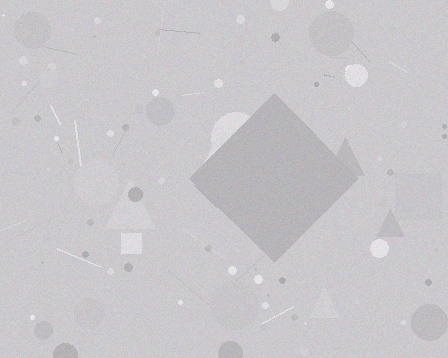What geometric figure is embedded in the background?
A diamond is embedded in the background.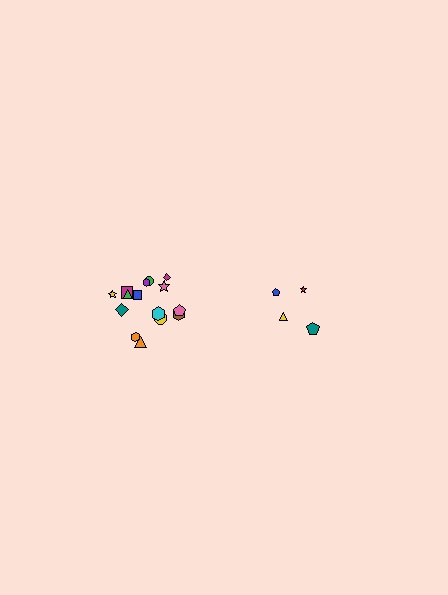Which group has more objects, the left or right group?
The left group.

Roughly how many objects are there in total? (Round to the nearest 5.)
Roughly 20 objects in total.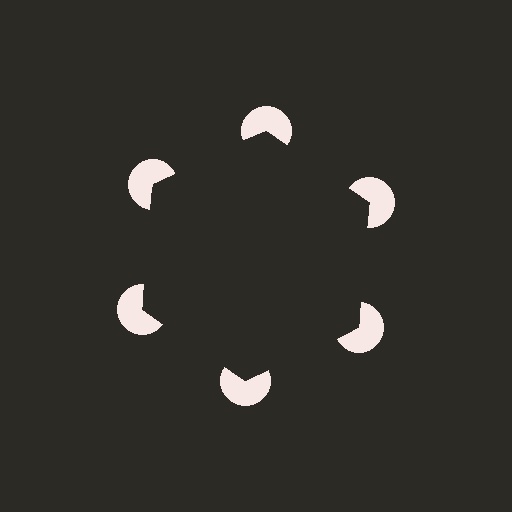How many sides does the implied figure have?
6 sides.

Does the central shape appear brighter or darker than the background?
It typically appears slightly darker than the background, even though no actual brightness change is drawn.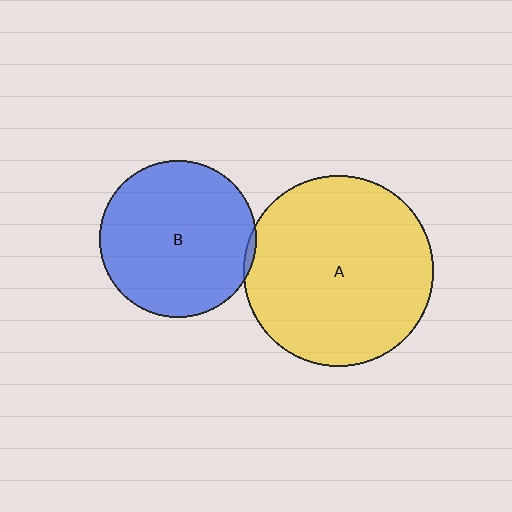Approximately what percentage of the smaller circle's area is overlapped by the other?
Approximately 5%.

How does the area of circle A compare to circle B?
Approximately 1.5 times.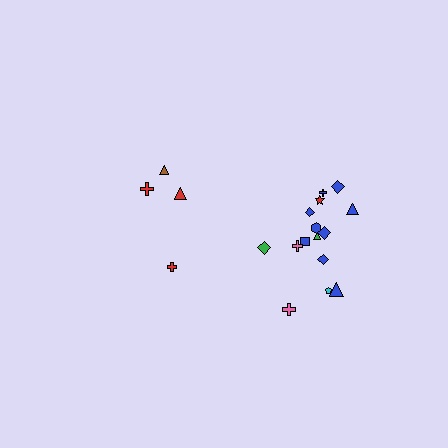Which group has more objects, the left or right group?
The right group.